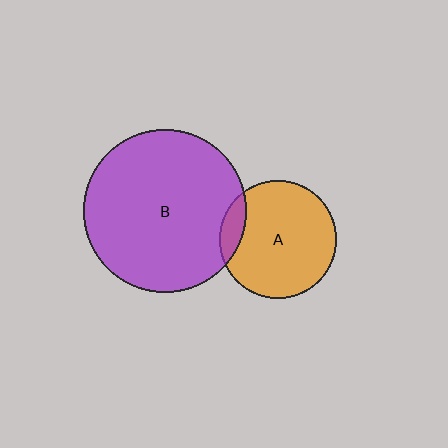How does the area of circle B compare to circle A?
Approximately 1.9 times.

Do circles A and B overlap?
Yes.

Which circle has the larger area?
Circle B (purple).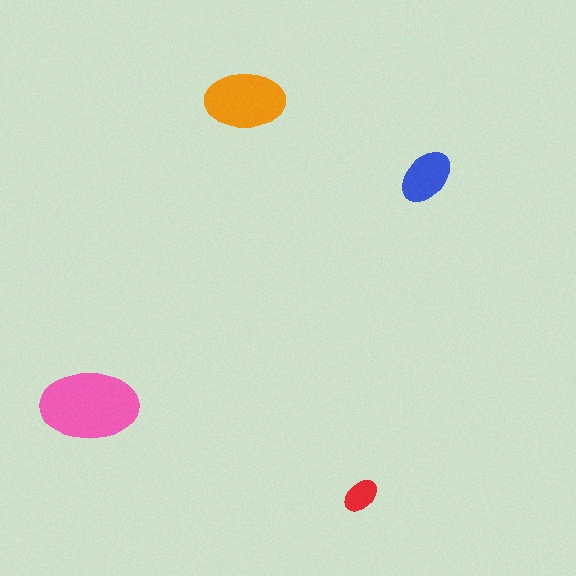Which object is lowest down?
The red ellipse is bottommost.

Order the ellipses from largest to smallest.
the pink one, the orange one, the blue one, the red one.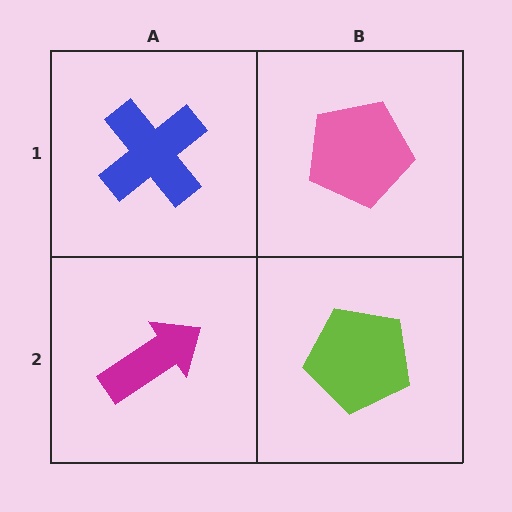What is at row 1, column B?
A pink pentagon.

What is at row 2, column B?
A lime pentagon.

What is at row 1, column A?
A blue cross.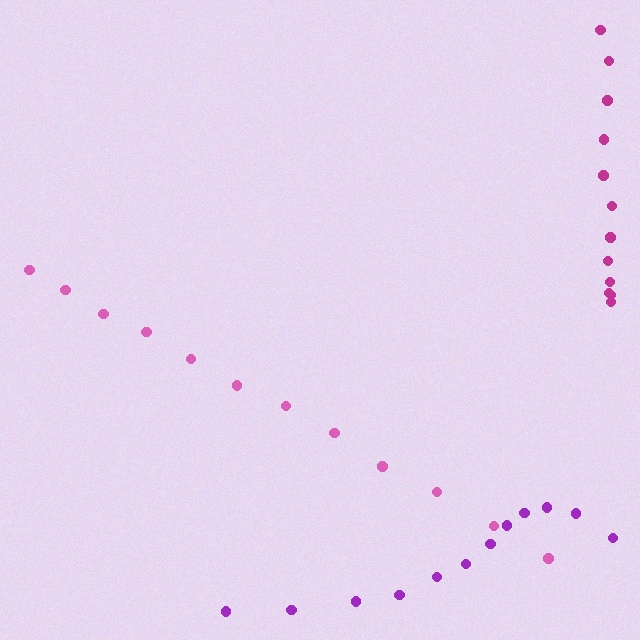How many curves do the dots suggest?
There are 3 distinct paths.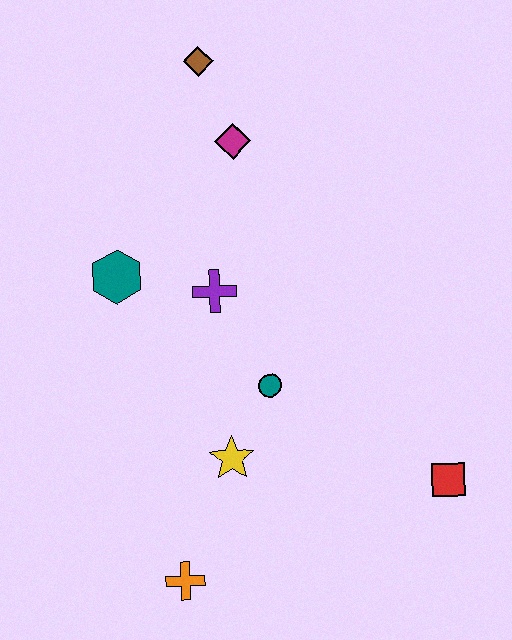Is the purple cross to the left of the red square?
Yes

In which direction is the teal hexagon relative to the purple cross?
The teal hexagon is to the left of the purple cross.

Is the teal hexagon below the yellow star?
No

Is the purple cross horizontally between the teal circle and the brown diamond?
Yes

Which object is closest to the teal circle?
The yellow star is closest to the teal circle.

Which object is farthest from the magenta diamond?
The orange cross is farthest from the magenta diamond.